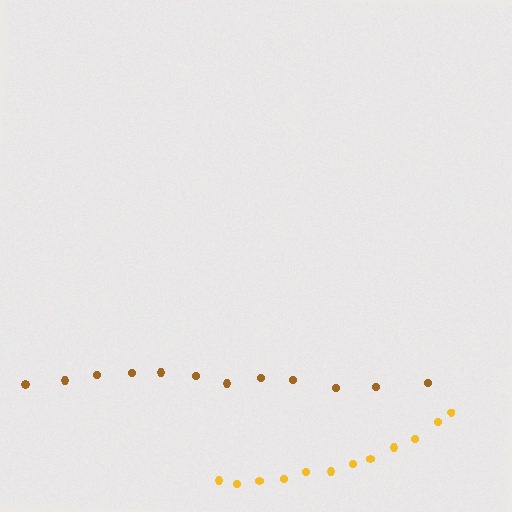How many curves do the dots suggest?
There are 2 distinct paths.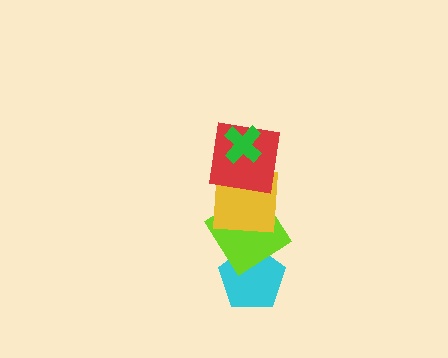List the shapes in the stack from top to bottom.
From top to bottom: the green cross, the red square, the yellow square, the lime diamond, the cyan pentagon.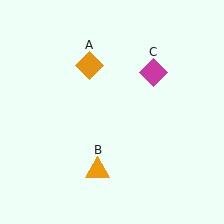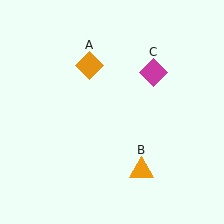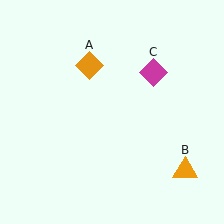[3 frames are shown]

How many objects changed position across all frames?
1 object changed position: orange triangle (object B).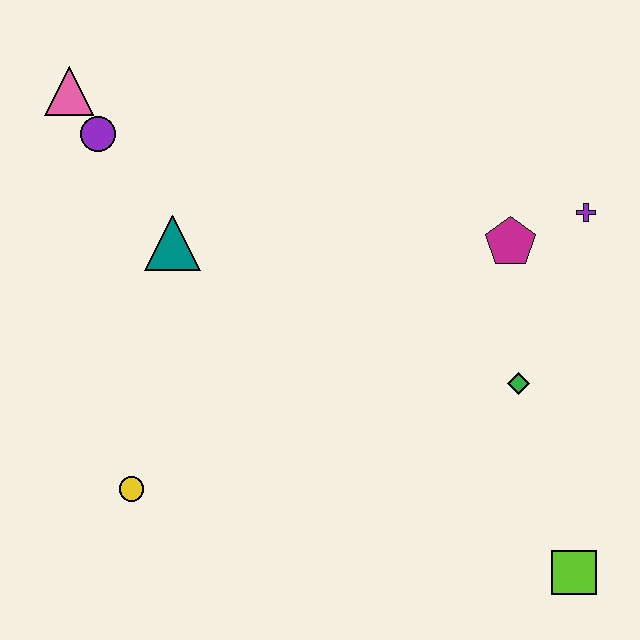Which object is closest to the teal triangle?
The purple circle is closest to the teal triangle.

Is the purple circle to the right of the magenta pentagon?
No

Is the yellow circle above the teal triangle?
No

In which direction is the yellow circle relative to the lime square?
The yellow circle is to the left of the lime square.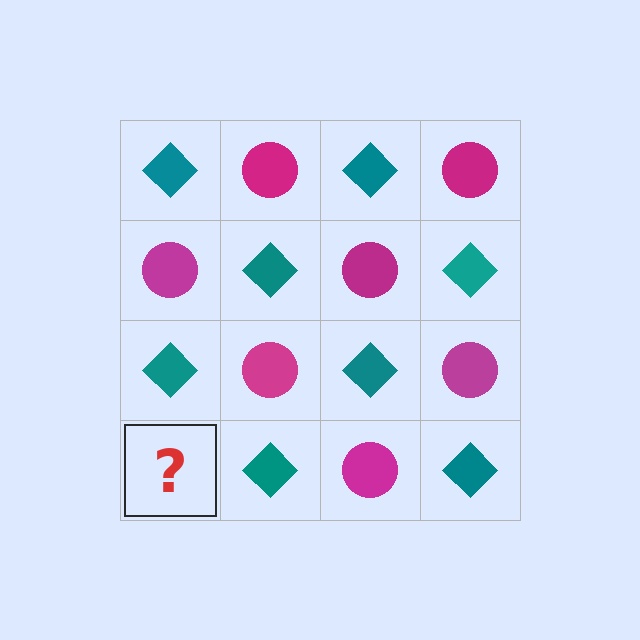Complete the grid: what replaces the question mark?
The question mark should be replaced with a magenta circle.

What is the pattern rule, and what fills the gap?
The rule is that it alternates teal diamond and magenta circle in a checkerboard pattern. The gap should be filled with a magenta circle.